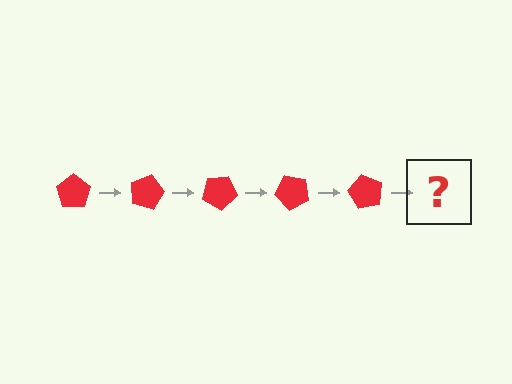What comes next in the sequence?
The next element should be a red pentagon rotated 75 degrees.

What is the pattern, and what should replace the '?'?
The pattern is that the pentagon rotates 15 degrees each step. The '?' should be a red pentagon rotated 75 degrees.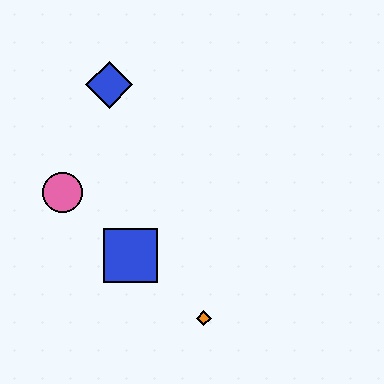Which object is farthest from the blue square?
The blue diamond is farthest from the blue square.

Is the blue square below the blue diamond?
Yes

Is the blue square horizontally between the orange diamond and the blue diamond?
Yes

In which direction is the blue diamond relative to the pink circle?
The blue diamond is above the pink circle.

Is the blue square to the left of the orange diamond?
Yes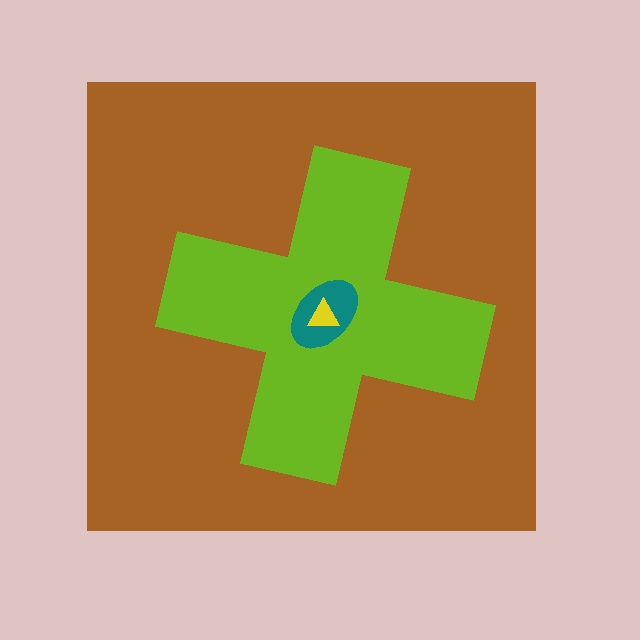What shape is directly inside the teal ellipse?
The yellow triangle.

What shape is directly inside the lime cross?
The teal ellipse.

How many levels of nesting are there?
4.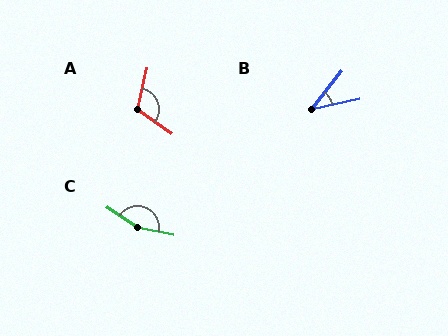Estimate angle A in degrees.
Approximately 113 degrees.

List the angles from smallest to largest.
B (39°), A (113°), C (157°).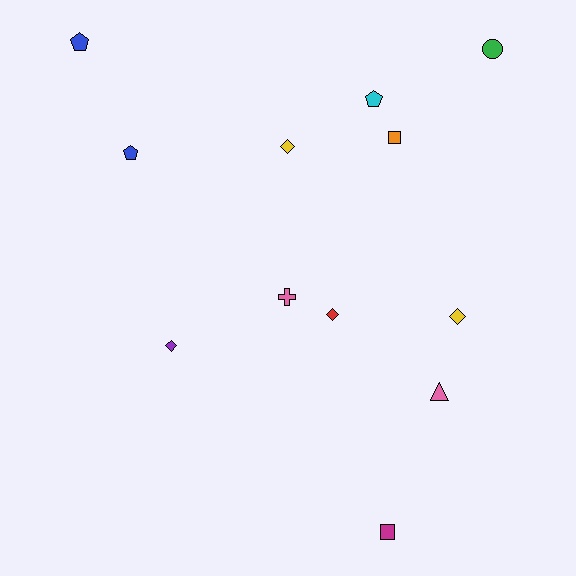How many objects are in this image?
There are 12 objects.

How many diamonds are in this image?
There are 4 diamonds.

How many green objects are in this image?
There is 1 green object.